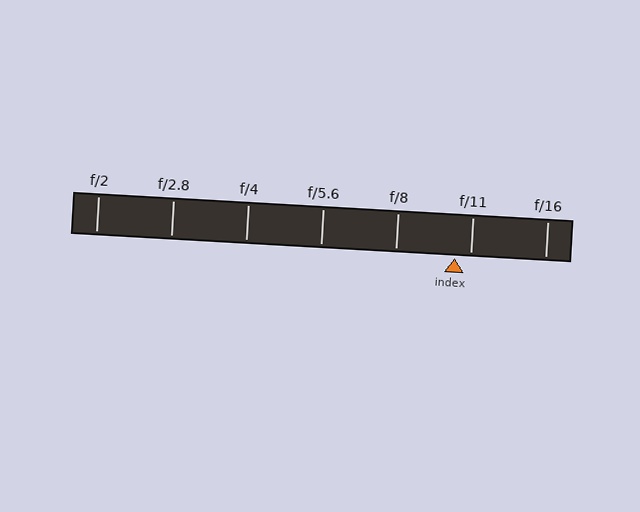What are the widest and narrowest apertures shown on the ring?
The widest aperture shown is f/2 and the narrowest is f/16.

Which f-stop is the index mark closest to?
The index mark is closest to f/11.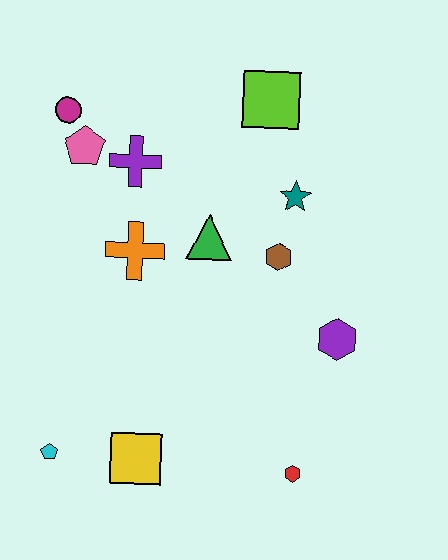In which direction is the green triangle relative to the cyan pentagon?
The green triangle is above the cyan pentagon.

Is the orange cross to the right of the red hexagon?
No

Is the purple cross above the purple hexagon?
Yes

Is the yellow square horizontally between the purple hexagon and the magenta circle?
Yes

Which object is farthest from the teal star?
The cyan pentagon is farthest from the teal star.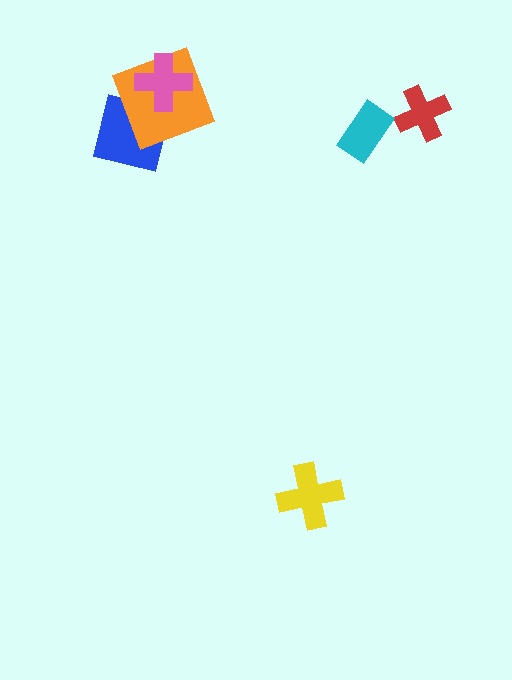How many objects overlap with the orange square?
2 objects overlap with the orange square.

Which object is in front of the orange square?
The pink cross is in front of the orange square.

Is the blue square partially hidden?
Yes, it is partially covered by another shape.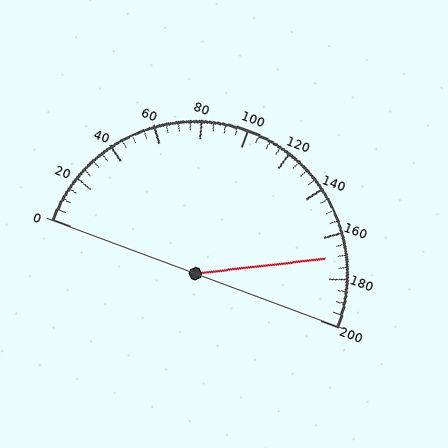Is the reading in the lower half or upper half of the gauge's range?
The reading is in the upper half of the range (0 to 200).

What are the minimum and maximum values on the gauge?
The gauge ranges from 0 to 200.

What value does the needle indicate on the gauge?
The needle indicates approximately 170.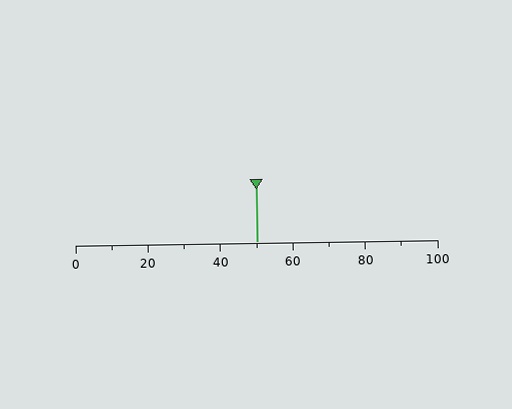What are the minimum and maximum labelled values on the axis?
The axis runs from 0 to 100.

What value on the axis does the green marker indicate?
The marker indicates approximately 50.